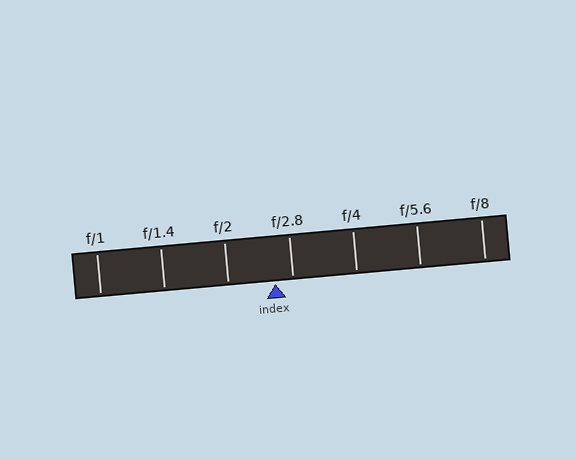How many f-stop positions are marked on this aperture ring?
There are 7 f-stop positions marked.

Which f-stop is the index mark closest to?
The index mark is closest to f/2.8.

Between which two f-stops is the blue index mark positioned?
The index mark is between f/2 and f/2.8.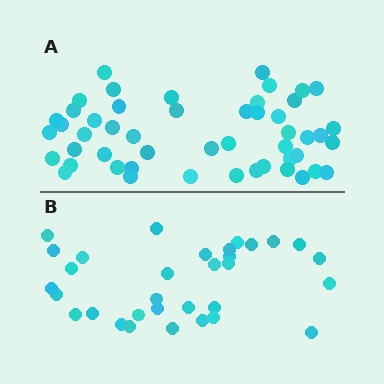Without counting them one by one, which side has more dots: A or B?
Region A (the top region) has more dots.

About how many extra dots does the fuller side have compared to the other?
Region A has approximately 20 more dots than region B.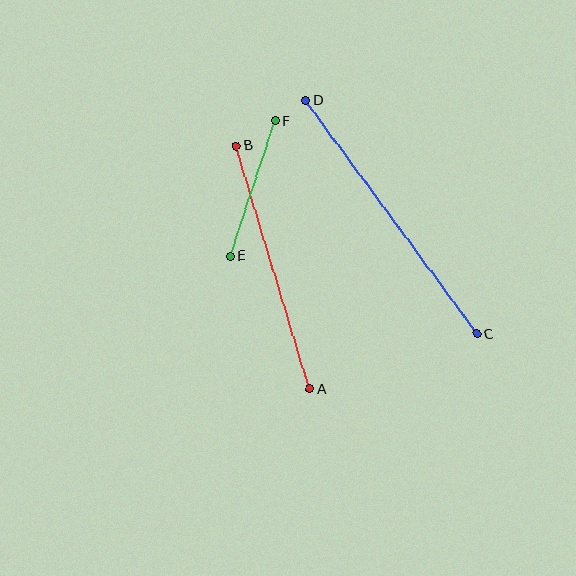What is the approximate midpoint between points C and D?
The midpoint is at approximately (391, 217) pixels.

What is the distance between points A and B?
The distance is approximately 254 pixels.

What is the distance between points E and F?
The distance is approximately 142 pixels.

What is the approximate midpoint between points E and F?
The midpoint is at approximately (253, 188) pixels.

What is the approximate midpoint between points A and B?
The midpoint is at approximately (273, 267) pixels.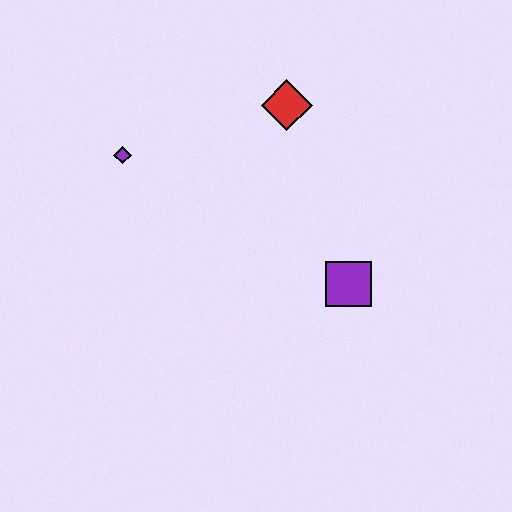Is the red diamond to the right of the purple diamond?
Yes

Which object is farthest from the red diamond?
The purple square is farthest from the red diamond.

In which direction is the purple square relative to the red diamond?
The purple square is below the red diamond.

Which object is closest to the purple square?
The red diamond is closest to the purple square.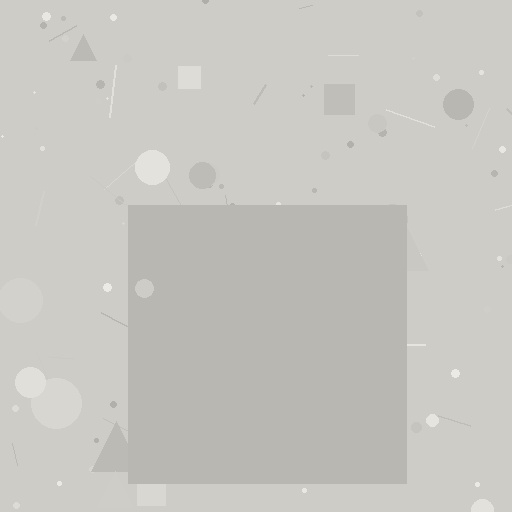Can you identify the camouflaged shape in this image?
The camouflaged shape is a square.